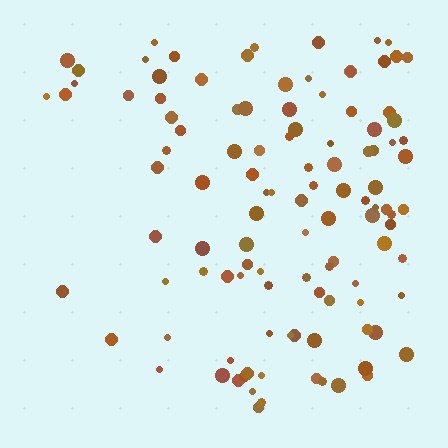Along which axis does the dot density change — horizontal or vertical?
Horizontal.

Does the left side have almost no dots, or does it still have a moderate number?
Still a moderate number, just noticeably fewer than the right.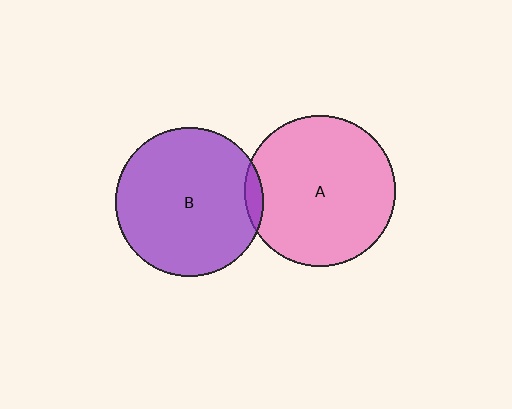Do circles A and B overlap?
Yes.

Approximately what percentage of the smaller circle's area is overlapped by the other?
Approximately 5%.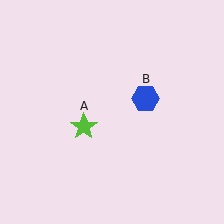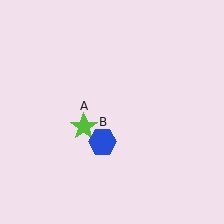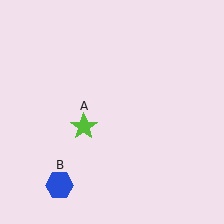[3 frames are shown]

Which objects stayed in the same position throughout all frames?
Lime star (object A) remained stationary.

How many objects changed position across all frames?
1 object changed position: blue hexagon (object B).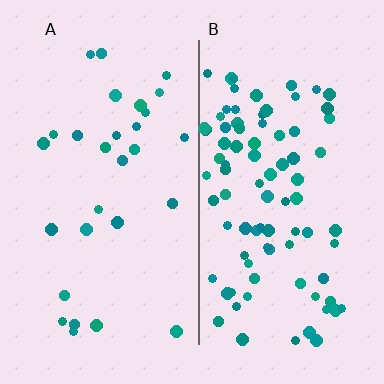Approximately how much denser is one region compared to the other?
Approximately 3.0× — region B over region A.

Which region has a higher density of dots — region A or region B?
B (the right).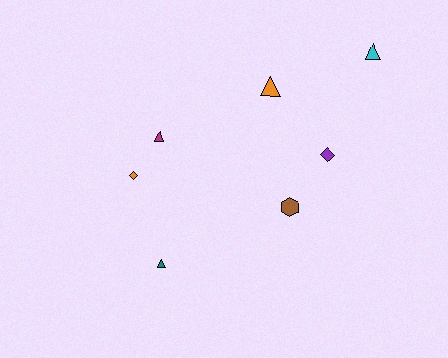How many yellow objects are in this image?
There are no yellow objects.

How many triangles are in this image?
There are 4 triangles.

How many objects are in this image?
There are 7 objects.